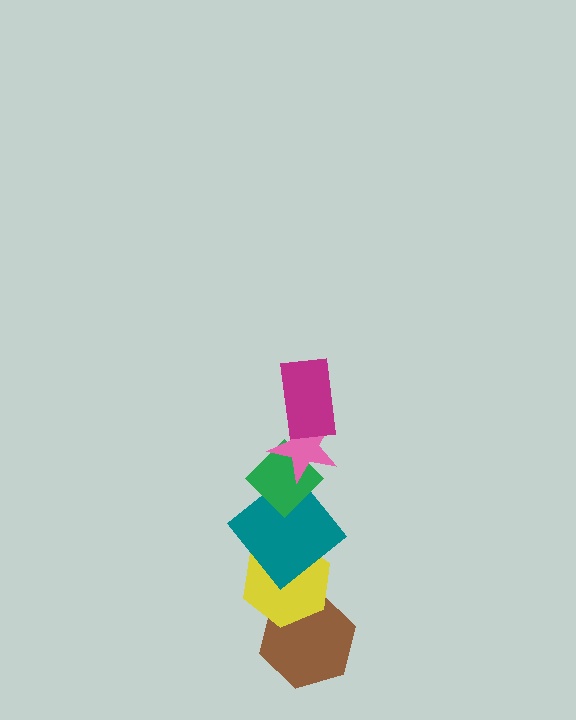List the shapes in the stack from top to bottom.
From top to bottom: the magenta rectangle, the pink star, the green diamond, the teal diamond, the yellow hexagon, the brown hexagon.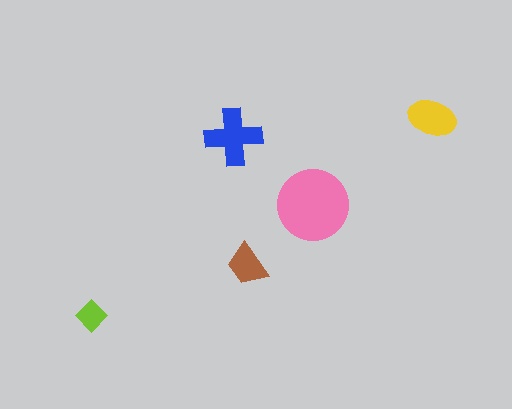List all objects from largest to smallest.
The pink circle, the blue cross, the yellow ellipse, the brown trapezoid, the lime diamond.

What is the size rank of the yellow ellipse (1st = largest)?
3rd.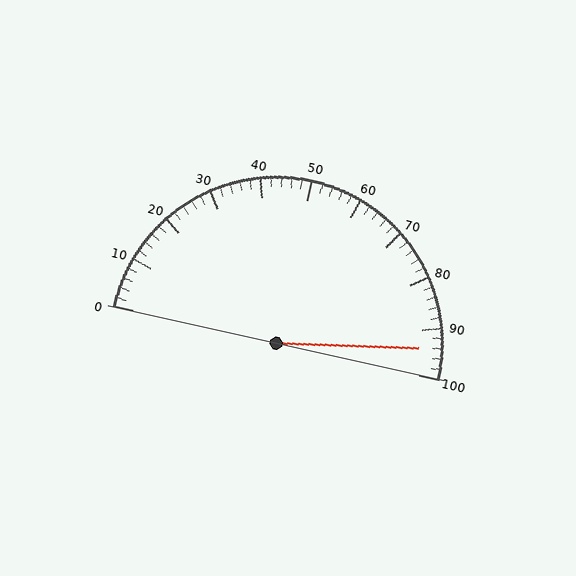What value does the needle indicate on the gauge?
The needle indicates approximately 94.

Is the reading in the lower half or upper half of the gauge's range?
The reading is in the upper half of the range (0 to 100).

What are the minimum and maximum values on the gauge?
The gauge ranges from 0 to 100.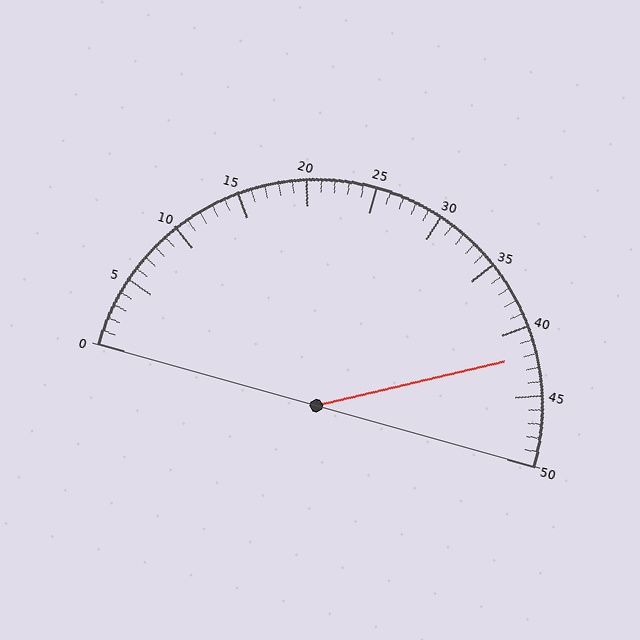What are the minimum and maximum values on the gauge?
The gauge ranges from 0 to 50.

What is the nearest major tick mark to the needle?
The nearest major tick mark is 40.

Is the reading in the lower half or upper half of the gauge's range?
The reading is in the upper half of the range (0 to 50).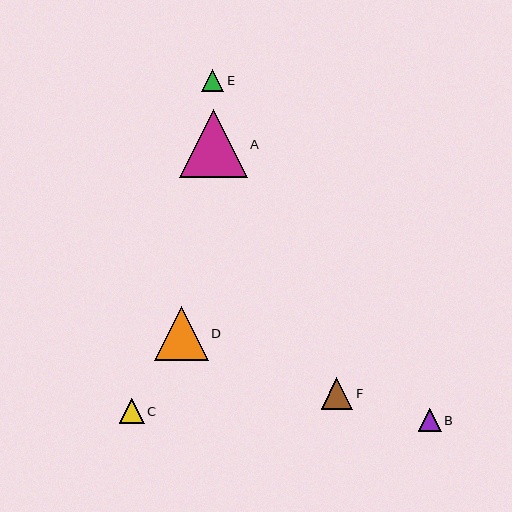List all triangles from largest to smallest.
From largest to smallest: A, D, F, C, B, E.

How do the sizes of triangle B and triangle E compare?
Triangle B and triangle E are approximately the same size.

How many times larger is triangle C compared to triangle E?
Triangle C is approximately 1.1 times the size of triangle E.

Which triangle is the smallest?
Triangle E is the smallest with a size of approximately 22 pixels.